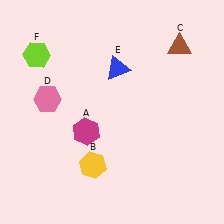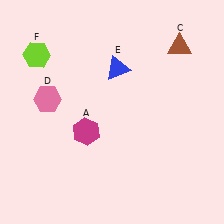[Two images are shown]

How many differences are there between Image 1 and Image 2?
There is 1 difference between the two images.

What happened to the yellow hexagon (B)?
The yellow hexagon (B) was removed in Image 2. It was in the bottom-left area of Image 1.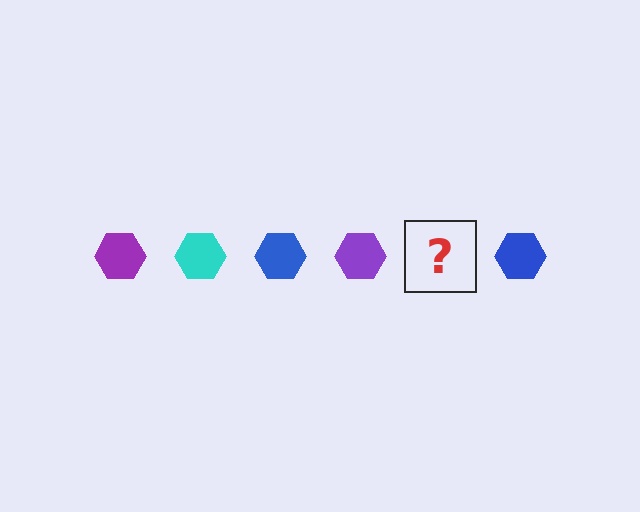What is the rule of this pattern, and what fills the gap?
The rule is that the pattern cycles through purple, cyan, blue hexagons. The gap should be filled with a cyan hexagon.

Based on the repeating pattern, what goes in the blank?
The blank should be a cyan hexagon.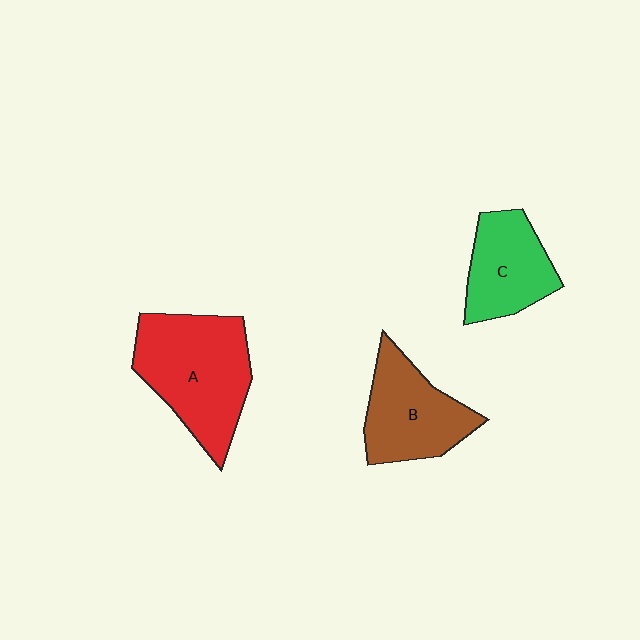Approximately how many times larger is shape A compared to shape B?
Approximately 1.4 times.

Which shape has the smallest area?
Shape C (green).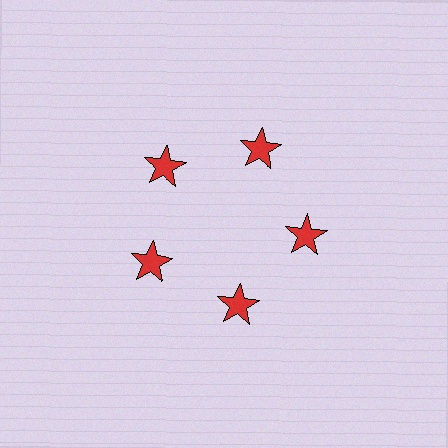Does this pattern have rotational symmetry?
Yes, this pattern has 5-fold rotational symmetry. It looks the same after rotating 72 degrees around the center.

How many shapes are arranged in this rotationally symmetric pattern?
There are 5 shapes, arranged in 5 groups of 1.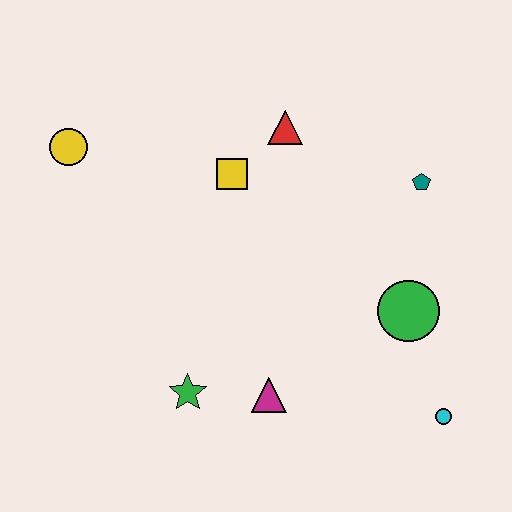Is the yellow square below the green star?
No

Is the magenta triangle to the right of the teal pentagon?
No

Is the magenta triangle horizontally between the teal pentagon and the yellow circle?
Yes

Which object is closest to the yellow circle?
The yellow square is closest to the yellow circle.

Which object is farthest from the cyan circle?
The yellow circle is farthest from the cyan circle.